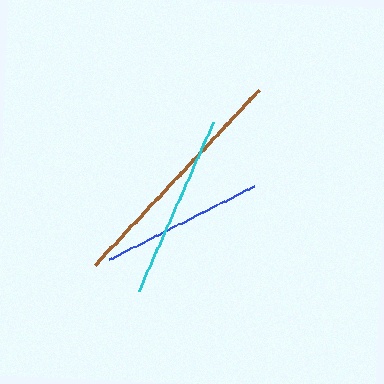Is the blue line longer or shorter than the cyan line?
The cyan line is longer than the blue line.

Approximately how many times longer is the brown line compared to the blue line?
The brown line is approximately 1.5 times the length of the blue line.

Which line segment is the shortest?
The blue line is the shortest at approximately 164 pixels.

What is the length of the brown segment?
The brown segment is approximately 240 pixels long.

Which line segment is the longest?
The brown line is the longest at approximately 240 pixels.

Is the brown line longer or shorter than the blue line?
The brown line is longer than the blue line.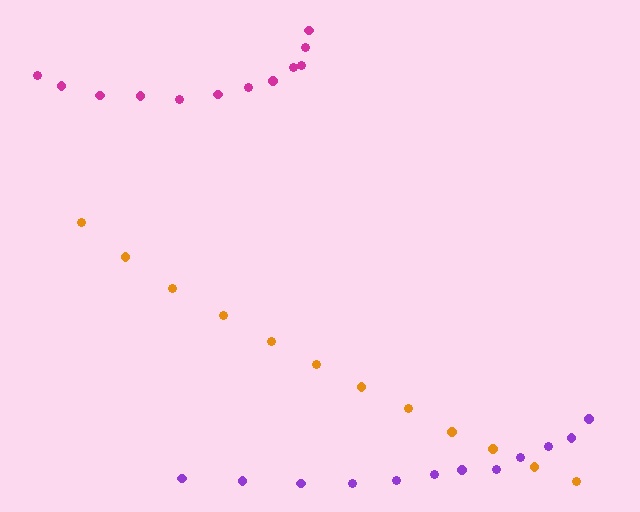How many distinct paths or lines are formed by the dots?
There are 3 distinct paths.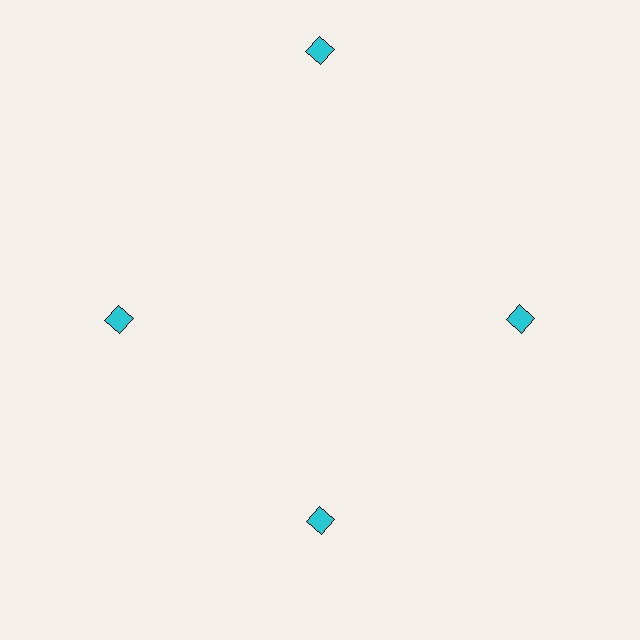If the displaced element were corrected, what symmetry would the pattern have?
It would have 4-fold rotational symmetry — the pattern would map onto itself every 90 degrees.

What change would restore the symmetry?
The symmetry would be restored by moving it inward, back onto the ring so that all 4 diamonds sit at equal angles and equal distance from the center.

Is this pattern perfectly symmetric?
No. The 4 cyan diamonds are arranged in a ring, but one element near the 12 o'clock position is pushed outward from the center, breaking the 4-fold rotational symmetry.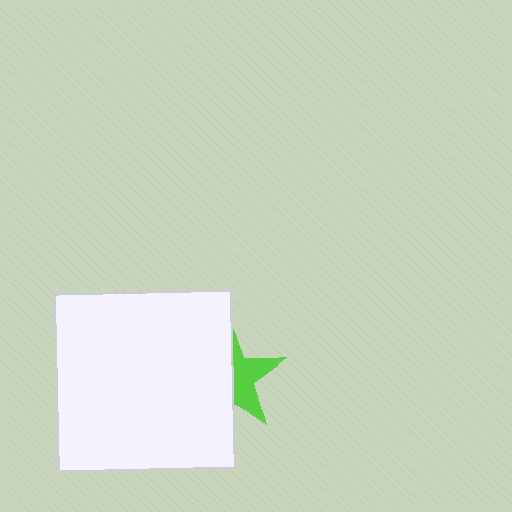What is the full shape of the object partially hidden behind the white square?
The partially hidden object is a lime star.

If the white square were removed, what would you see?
You would see the complete lime star.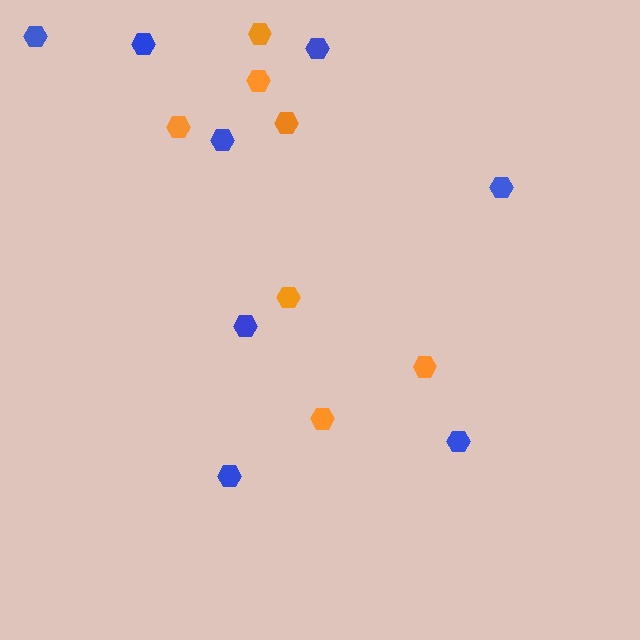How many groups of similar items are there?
There are 2 groups: one group of orange hexagons (7) and one group of blue hexagons (8).